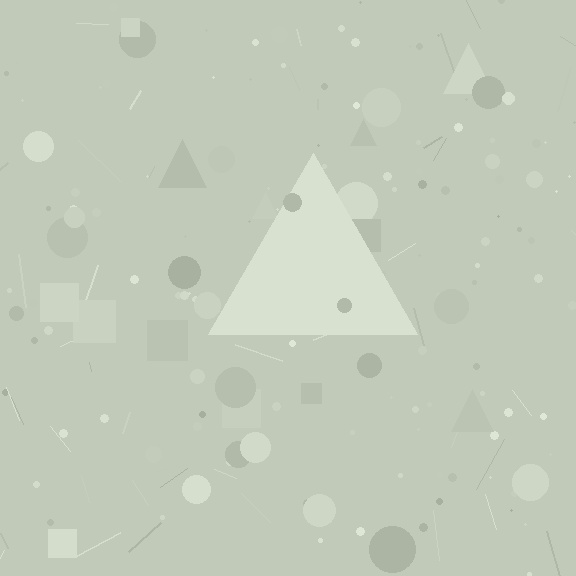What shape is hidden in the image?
A triangle is hidden in the image.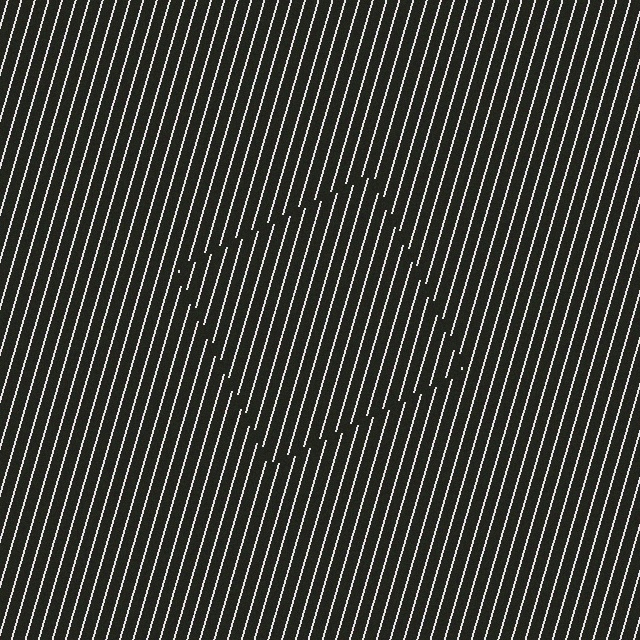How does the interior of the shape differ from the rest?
The interior of the shape contains the same grating, shifted by half a period — the contour is defined by the phase discontinuity where line-ends from the inner and outer gratings abut.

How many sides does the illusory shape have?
4 sides — the line-ends trace a square.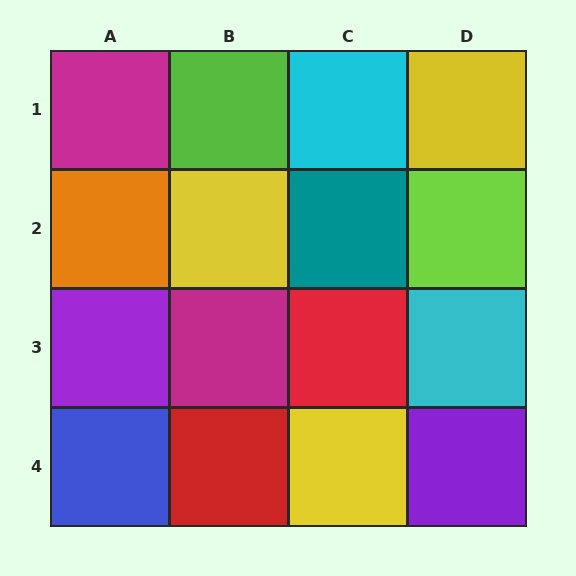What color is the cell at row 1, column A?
Magenta.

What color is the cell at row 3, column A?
Purple.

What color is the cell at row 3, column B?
Magenta.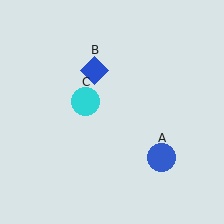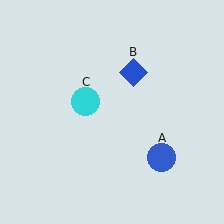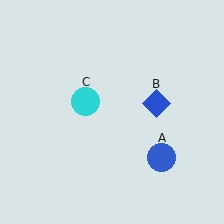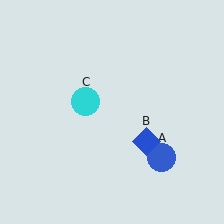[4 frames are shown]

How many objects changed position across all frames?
1 object changed position: blue diamond (object B).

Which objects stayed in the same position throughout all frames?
Blue circle (object A) and cyan circle (object C) remained stationary.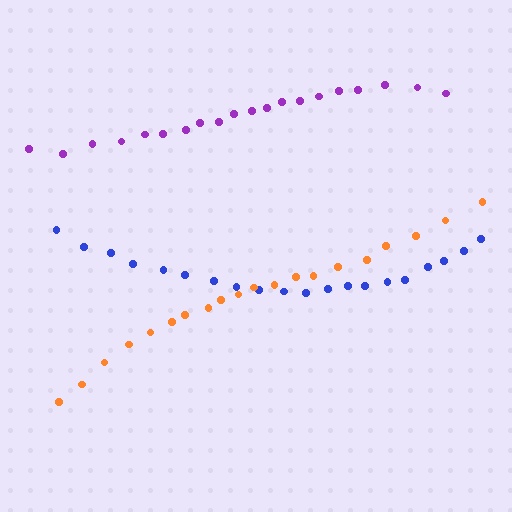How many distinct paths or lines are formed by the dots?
There are 3 distinct paths.